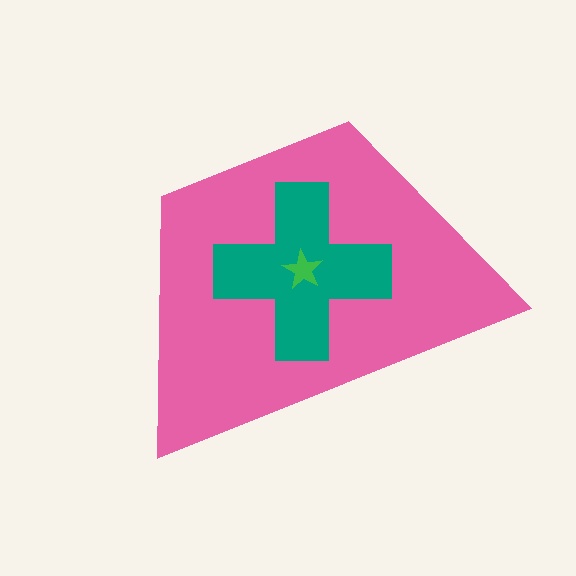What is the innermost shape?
The green star.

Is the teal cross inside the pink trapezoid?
Yes.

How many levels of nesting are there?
3.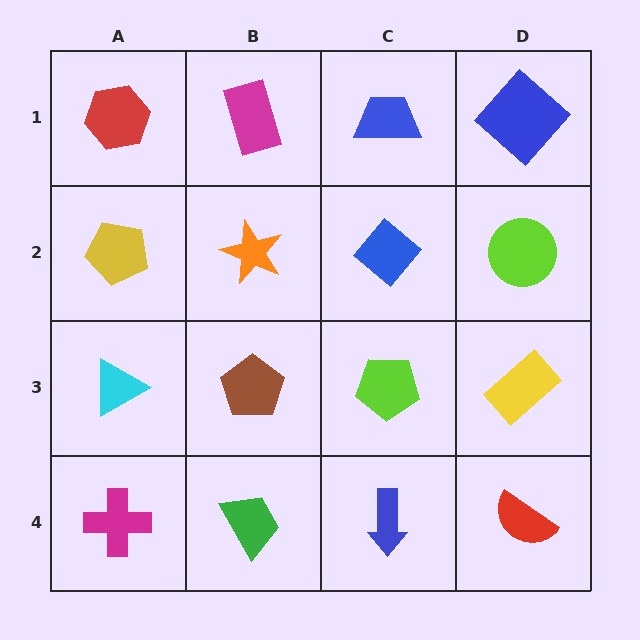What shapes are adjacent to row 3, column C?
A blue diamond (row 2, column C), a blue arrow (row 4, column C), a brown pentagon (row 3, column B), a yellow rectangle (row 3, column D).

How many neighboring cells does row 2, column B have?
4.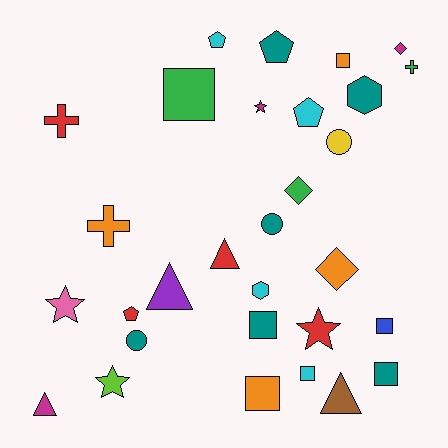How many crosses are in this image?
There are 3 crosses.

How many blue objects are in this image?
There is 1 blue object.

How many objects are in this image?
There are 30 objects.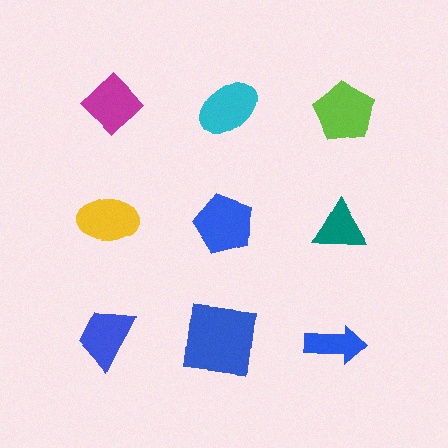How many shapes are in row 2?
3 shapes.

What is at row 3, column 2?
A blue square.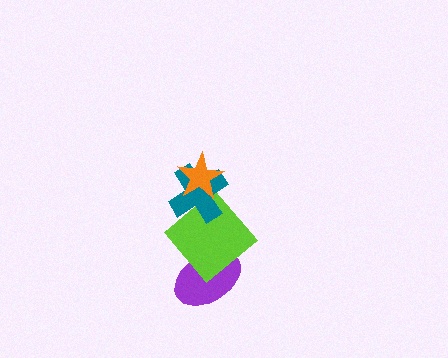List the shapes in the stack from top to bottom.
From top to bottom: the orange star, the teal cross, the lime diamond, the purple ellipse.